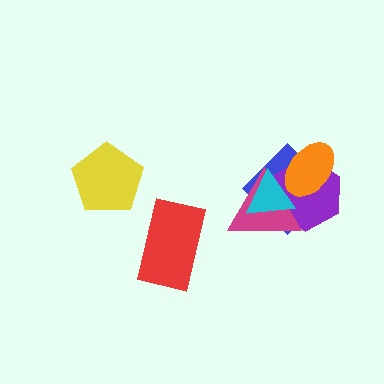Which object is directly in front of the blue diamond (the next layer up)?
The purple hexagon is directly in front of the blue diamond.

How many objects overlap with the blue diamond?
4 objects overlap with the blue diamond.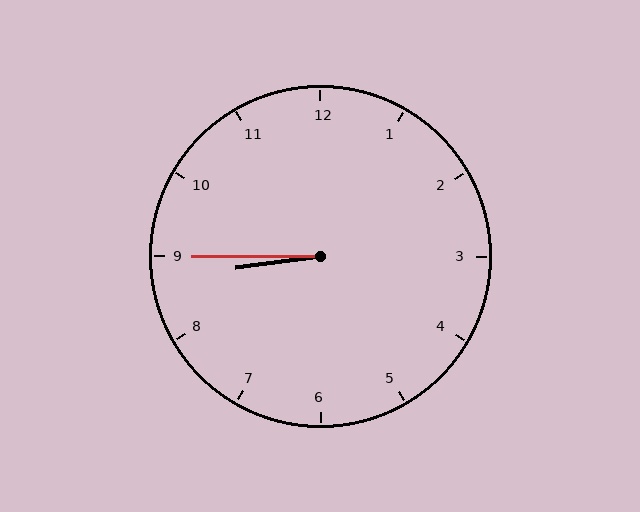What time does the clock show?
8:45.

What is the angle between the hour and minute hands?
Approximately 8 degrees.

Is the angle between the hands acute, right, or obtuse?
It is acute.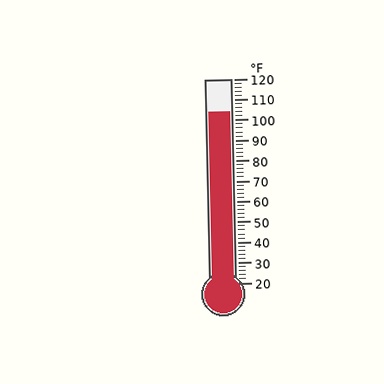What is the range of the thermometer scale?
The thermometer scale ranges from 20°F to 120°F.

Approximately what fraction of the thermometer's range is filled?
The thermometer is filled to approximately 85% of its range.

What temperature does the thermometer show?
The thermometer shows approximately 104°F.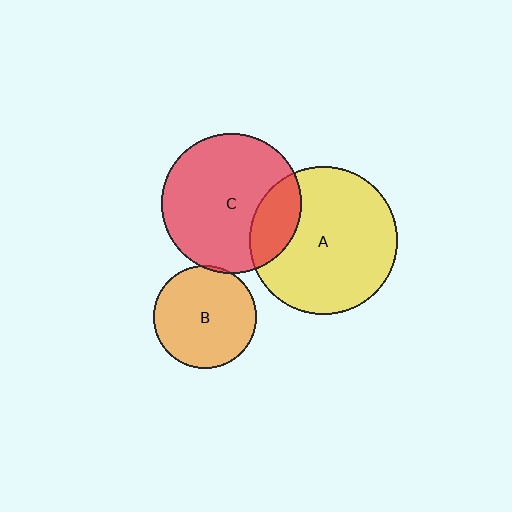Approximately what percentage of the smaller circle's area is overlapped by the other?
Approximately 5%.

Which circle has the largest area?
Circle A (yellow).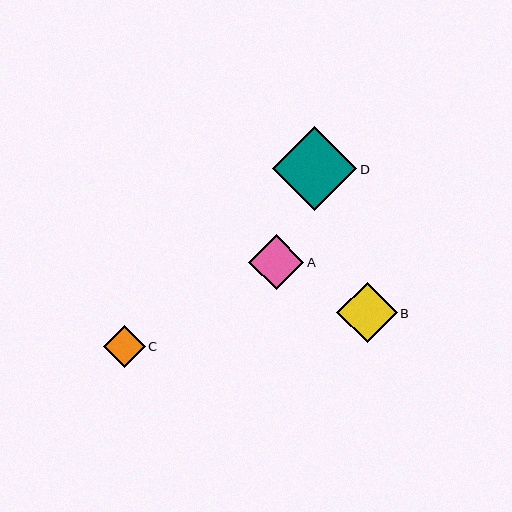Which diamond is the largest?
Diamond D is the largest with a size of approximately 84 pixels.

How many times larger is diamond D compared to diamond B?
Diamond D is approximately 1.4 times the size of diamond B.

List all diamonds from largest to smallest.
From largest to smallest: D, B, A, C.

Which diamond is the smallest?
Diamond C is the smallest with a size of approximately 42 pixels.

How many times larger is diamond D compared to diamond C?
Diamond D is approximately 2.0 times the size of diamond C.